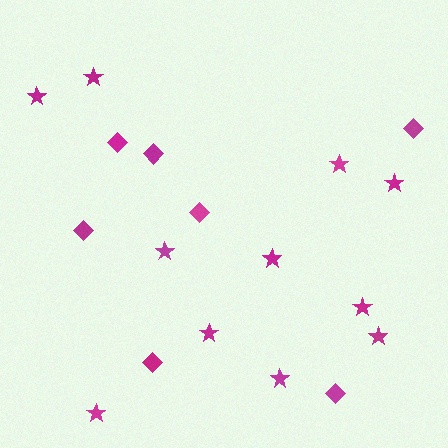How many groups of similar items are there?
There are 2 groups: one group of diamonds (7) and one group of stars (11).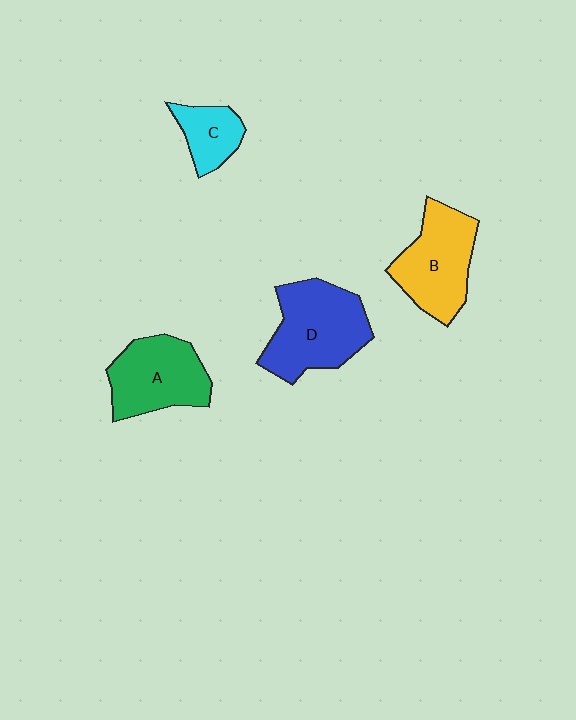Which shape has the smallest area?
Shape C (cyan).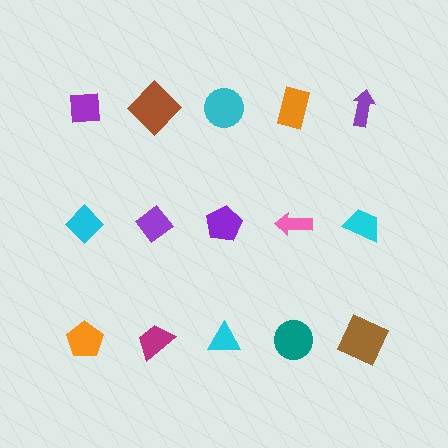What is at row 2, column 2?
A purple diamond.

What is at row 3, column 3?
A cyan triangle.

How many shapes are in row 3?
5 shapes.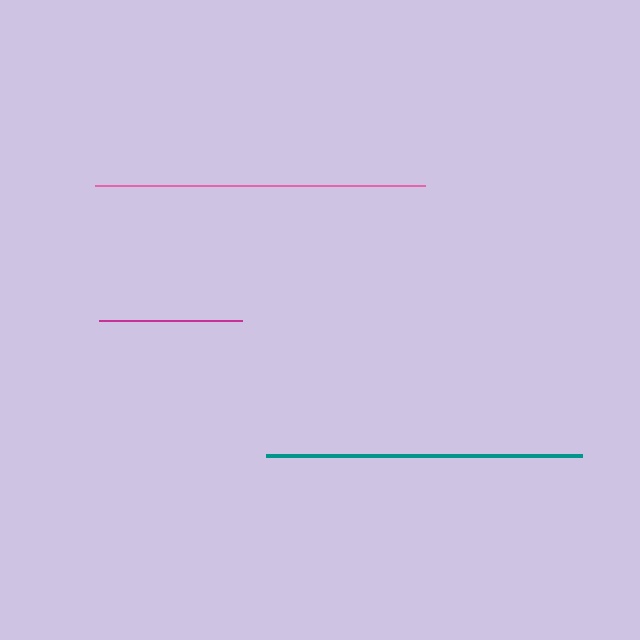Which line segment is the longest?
The pink line is the longest at approximately 330 pixels.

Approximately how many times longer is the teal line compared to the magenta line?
The teal line is approximately 2.2 times the length of the magenta line.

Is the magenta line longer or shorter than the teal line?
The teal line is longer than the magenta line.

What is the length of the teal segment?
The teal segment is approximately 315 pixels long.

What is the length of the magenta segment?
The magenta segment is approximately 143 pixels long.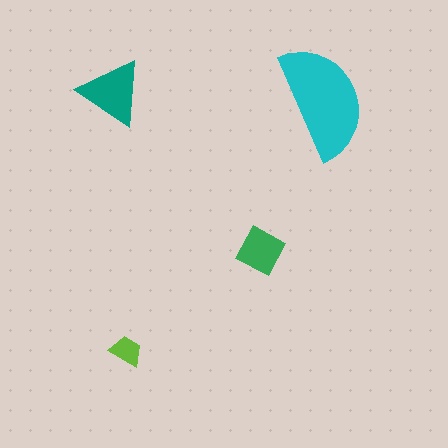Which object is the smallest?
The lime trapezoid.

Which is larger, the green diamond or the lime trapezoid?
The green diamond.